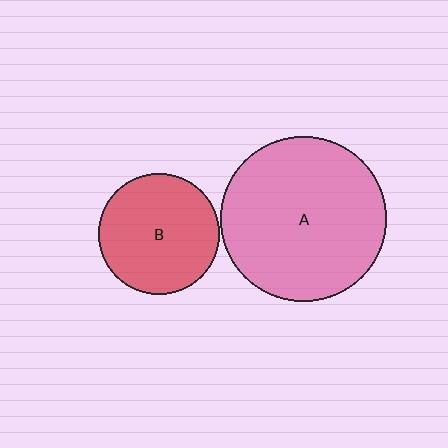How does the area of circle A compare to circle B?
Approximately 1.9 times.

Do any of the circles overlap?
No, none of the circles overlap.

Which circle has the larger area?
Circle A (pink).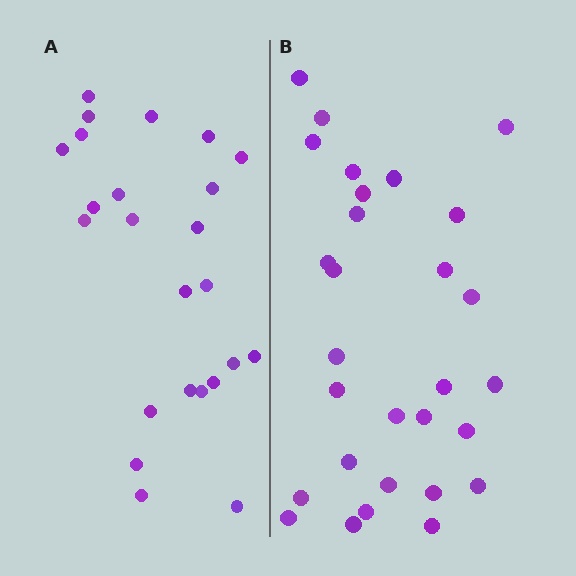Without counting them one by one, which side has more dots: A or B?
Region B (the right region) has more dots.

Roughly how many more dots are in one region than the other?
Region B has about 5 more dots than region A.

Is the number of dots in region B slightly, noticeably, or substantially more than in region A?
Region B has only slightly more — the two regions are fairly close. The ratio is roughly 1.2 to 1.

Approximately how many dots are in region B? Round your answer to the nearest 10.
About 30 dots. (The exact count is 29, which rounds to 30.)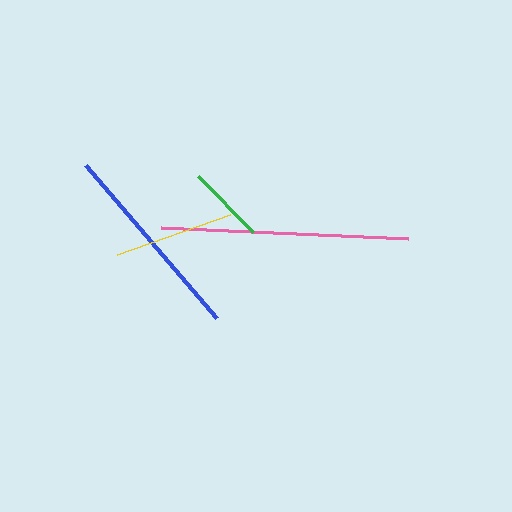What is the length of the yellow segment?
The yellow segment is approximately 119 pixels long.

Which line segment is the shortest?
The green line is the shortest at approximately 78 pixels.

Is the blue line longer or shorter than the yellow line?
The blue line is longer than the yellow line.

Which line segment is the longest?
The pink line is the longest at approximately 248 pixels.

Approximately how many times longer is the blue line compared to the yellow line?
The blue line is approximately 1.7 times the length of the yellow line.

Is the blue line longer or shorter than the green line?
The blue line is longer than the green line.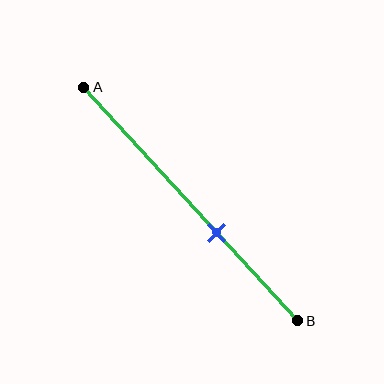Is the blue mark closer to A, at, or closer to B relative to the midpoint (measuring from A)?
The blue mark is closer to point B than the midpoint of segment AB.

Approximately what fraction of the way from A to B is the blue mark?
The blue mark is approximately 60% of the way from A to B.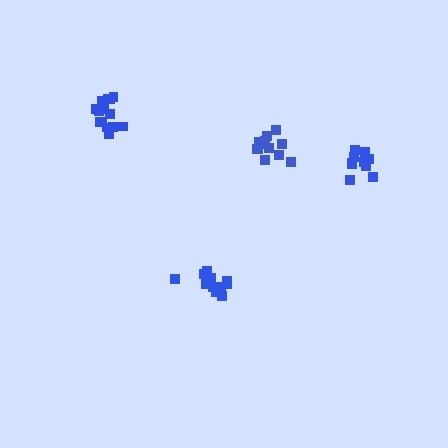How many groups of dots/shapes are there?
There are 4 groups.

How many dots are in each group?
Group 1: 13 dots, Group 2: 12 dots, Group 3: 16 dots, Group 4: 10 dots (51 total).